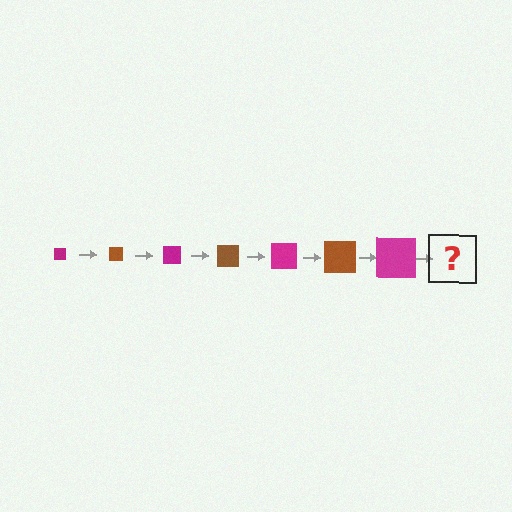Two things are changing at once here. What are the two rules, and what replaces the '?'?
The two rules are that the square grows larger each step and the color cycles through magenta and brown. The '?' should be a brown square, larger than the previous one.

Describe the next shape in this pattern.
It should be a brown square, larger than the previous one.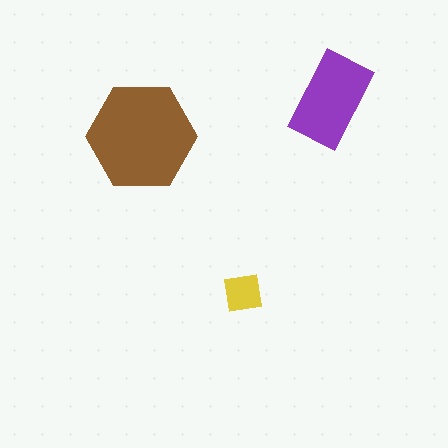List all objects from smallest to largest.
The yellow square, the purple rectangle, the brown hexagon.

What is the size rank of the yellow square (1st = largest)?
3rd.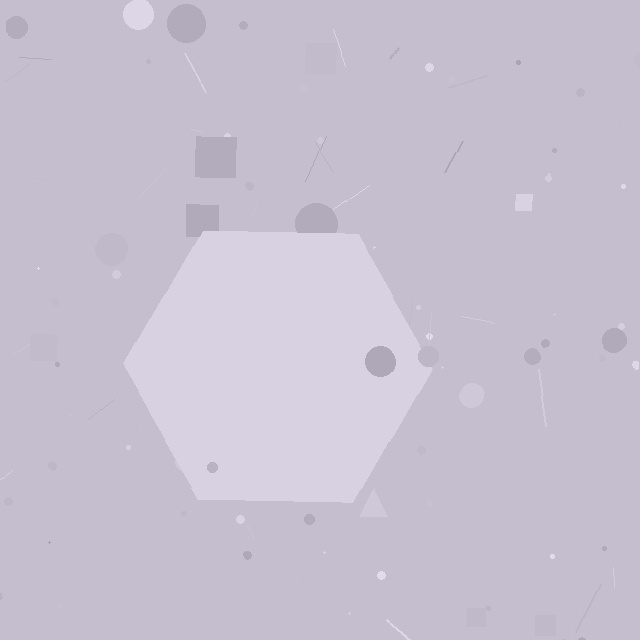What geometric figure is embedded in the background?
A hexagon is embedded in the background.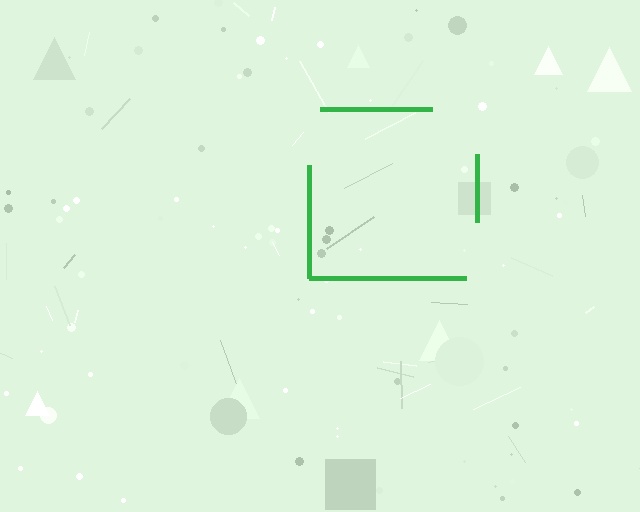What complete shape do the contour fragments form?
The contour fragments form a square.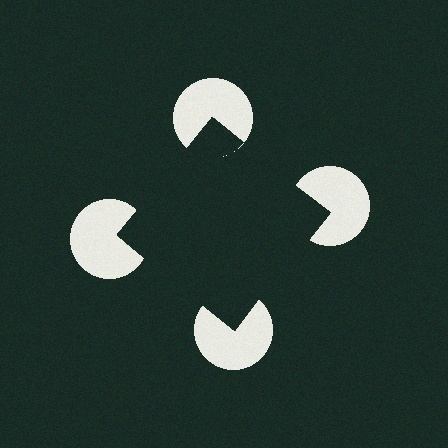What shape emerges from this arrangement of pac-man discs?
An illusory square — its edges are inferred from the aligned wedge cuts in the pac-man discs, not physically drawn.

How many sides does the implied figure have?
4 sides.